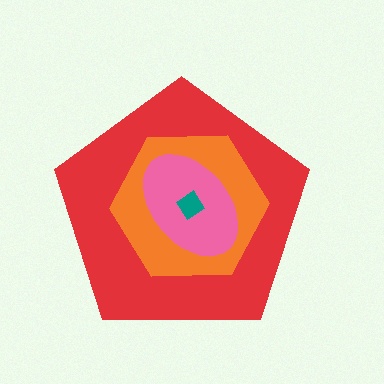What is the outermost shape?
The red pentagon.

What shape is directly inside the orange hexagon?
The pink ellipse.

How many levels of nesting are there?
4.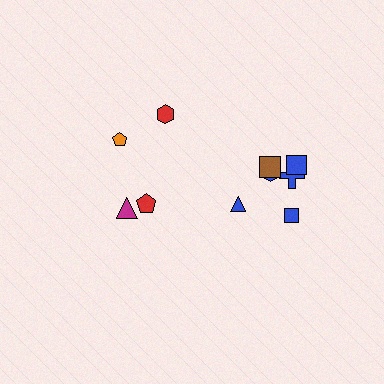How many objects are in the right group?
There are 6 objects.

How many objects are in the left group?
There are 4 objects.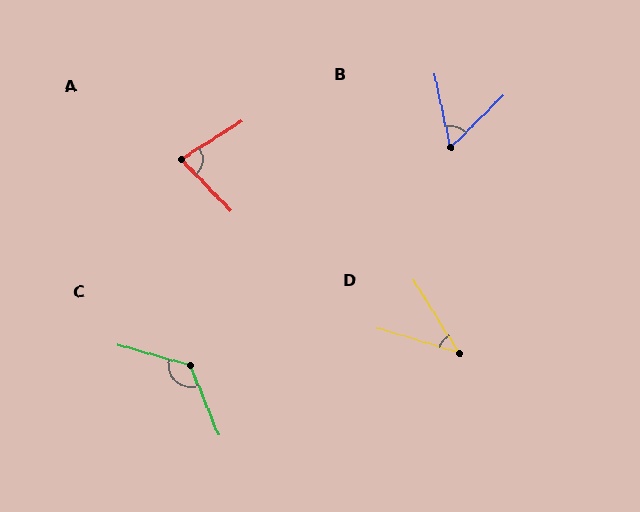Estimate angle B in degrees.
Approximately 58 degrees.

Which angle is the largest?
C, at approximately 129 degrees.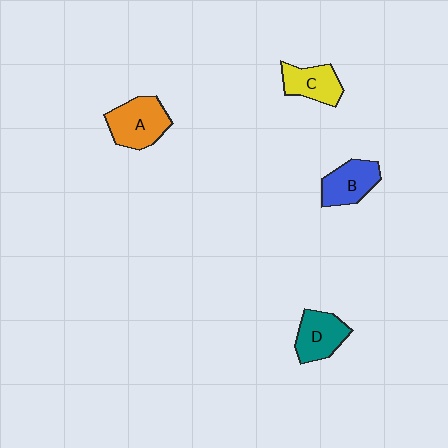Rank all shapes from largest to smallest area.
From largest to smallest: A (orange), D (teal), B (blue), C (yellow).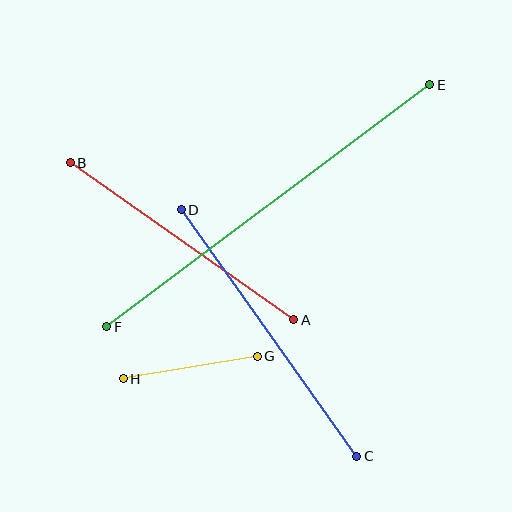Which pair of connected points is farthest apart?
Points E and F are farthest apart.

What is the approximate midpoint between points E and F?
The midpoint is at approximately (268, 206) pixels.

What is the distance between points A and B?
The distance is approximately 273 pixels.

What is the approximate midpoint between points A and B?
The midpoint is at approximately (182, 241) pixels.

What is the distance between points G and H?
The distance is approximately 136 pixels.